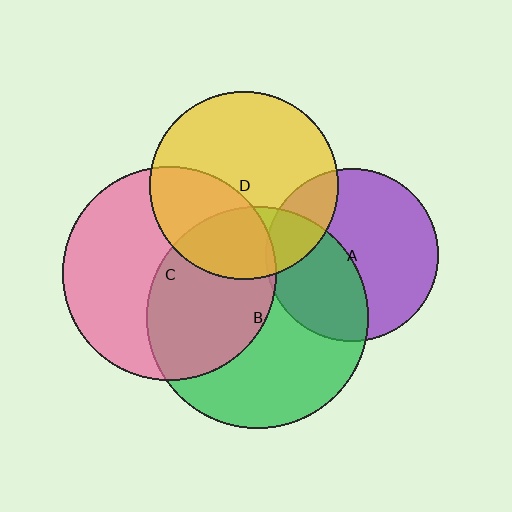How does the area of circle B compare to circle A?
Approximately 1.7 times.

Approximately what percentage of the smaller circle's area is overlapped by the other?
Approximately 45%.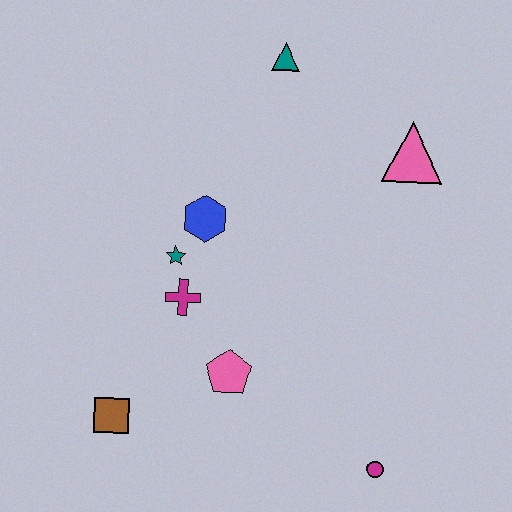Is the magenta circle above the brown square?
No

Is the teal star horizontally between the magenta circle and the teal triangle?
No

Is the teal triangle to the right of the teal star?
Yes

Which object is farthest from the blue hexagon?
The magenta circle is farthest from the blue hexagon.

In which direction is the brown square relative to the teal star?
The brown square is below the teal star.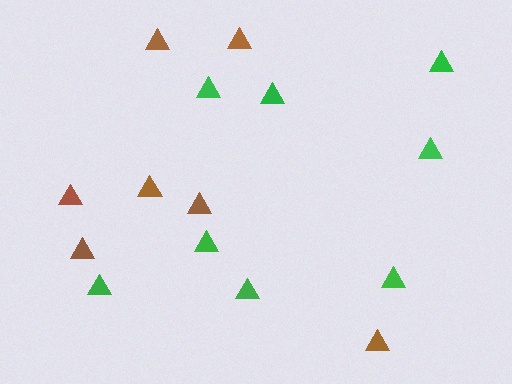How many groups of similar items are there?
There are 2 groups: one group of brown triangles (7) and one group of green triangles (8).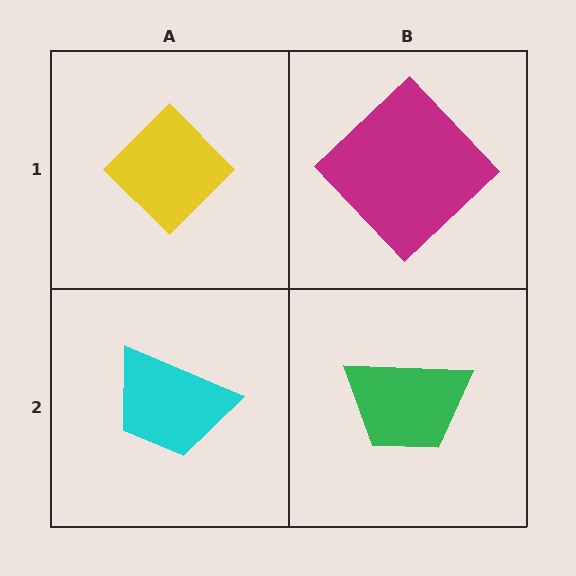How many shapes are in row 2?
2 shapes.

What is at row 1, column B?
A magenta diamond.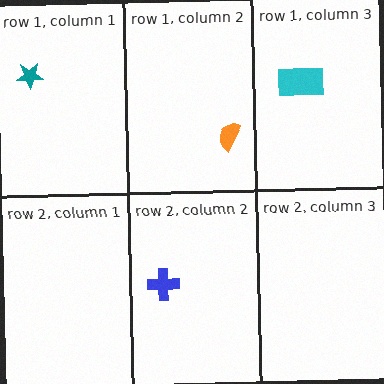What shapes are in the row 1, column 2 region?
The orange semicircle.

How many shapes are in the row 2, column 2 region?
1.